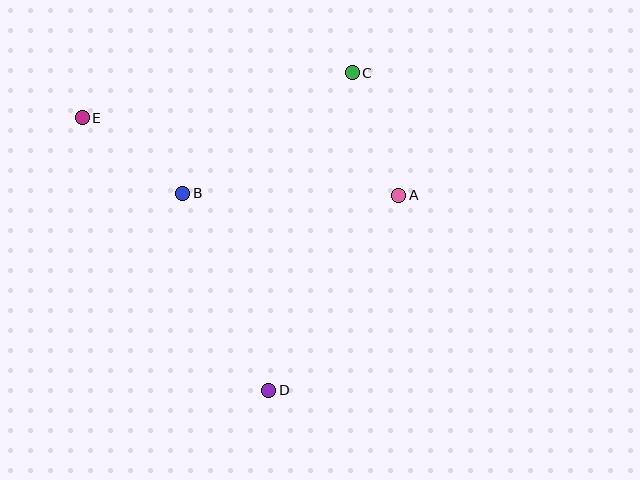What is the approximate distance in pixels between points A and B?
The distance between A and B is approximately 216 pixels.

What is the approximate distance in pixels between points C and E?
The distance between C and E is approximately 273 pixels.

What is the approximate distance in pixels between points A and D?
The distance between A and D is approximately 234 pixels.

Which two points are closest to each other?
Points B and E are closest to each other.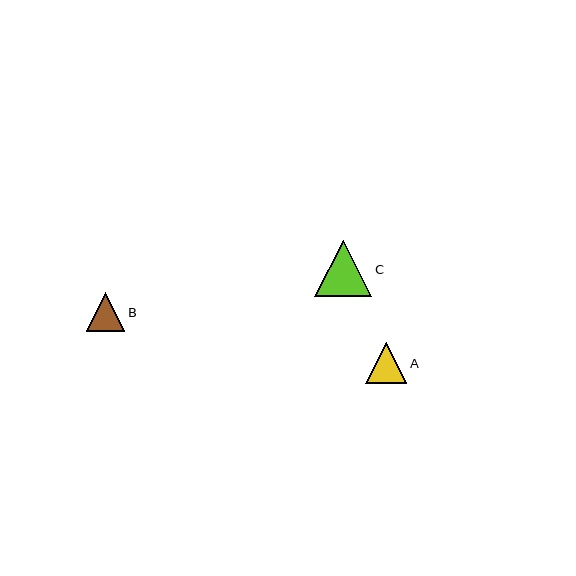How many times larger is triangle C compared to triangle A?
Triangle C is approximately 1.4 times the size of triangle A.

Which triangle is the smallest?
Triangle B is the smallest with a size of approximately 39 pixels.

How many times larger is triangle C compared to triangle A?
Triangle C is approximately 1.4 times the size of triangle A.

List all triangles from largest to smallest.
From largest to smallest: C, A, B.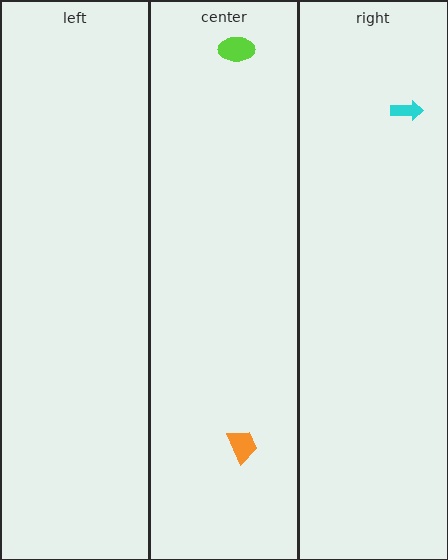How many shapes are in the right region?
1.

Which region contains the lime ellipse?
The center region.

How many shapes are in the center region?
2.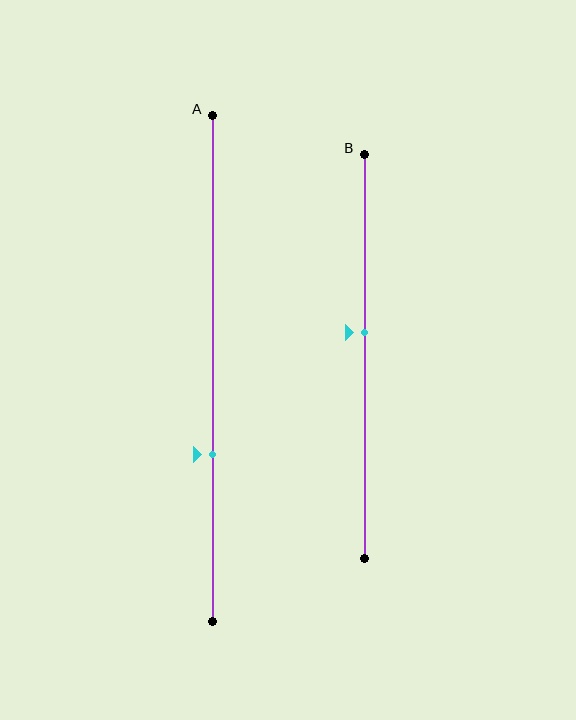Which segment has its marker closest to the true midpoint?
Segment B has its marker closest to the true midpoint.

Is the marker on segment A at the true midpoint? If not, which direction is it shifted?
No, the marker on segment A is shifted downward by about 17% of the segment length.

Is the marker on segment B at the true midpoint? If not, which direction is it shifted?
No, the marker on segment B is shifted upward by about 6% of the segment length.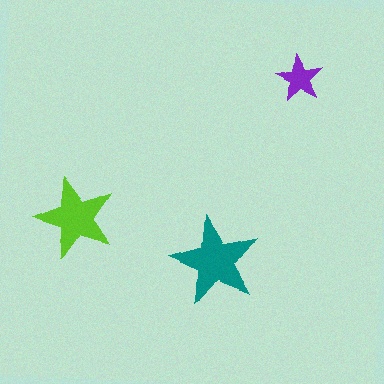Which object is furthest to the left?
The lime star is leftmost.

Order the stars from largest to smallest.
the teal one, the lime one, the purple one.